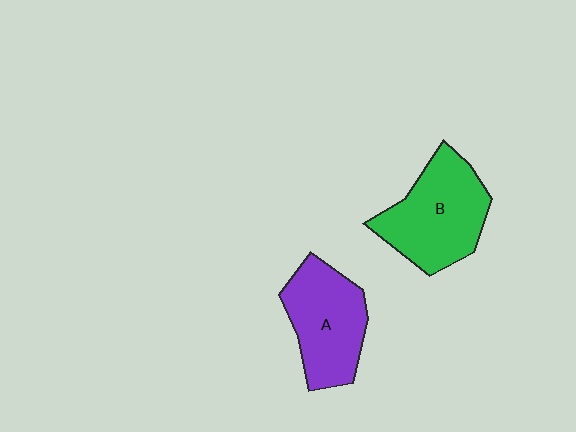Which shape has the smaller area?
Shape A (purple).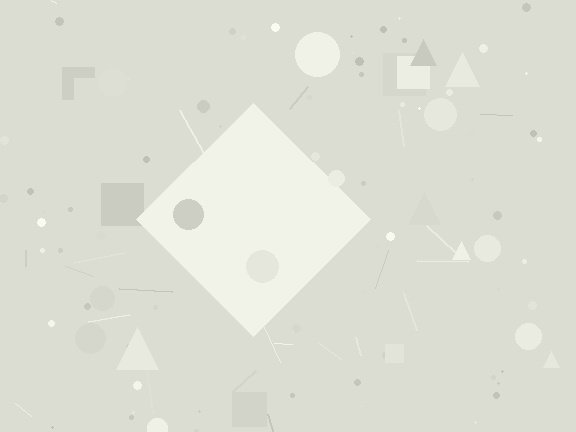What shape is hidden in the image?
A diamond is hidden in the image.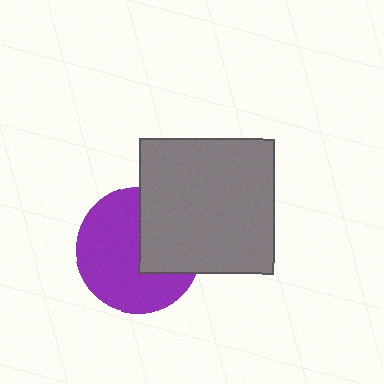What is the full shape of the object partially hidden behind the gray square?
The partially hidden object is a purple circle.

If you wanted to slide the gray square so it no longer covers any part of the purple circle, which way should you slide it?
Slide it right — that is the most direct way to separate the two shapes.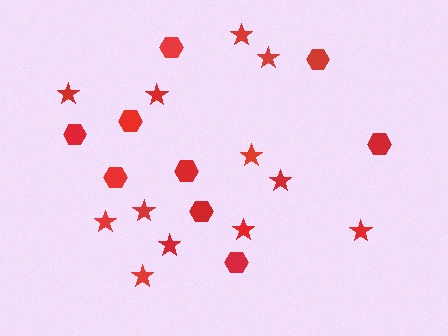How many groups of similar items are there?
There are 2 groups: one group of hexagons (9) and one group of stars (12).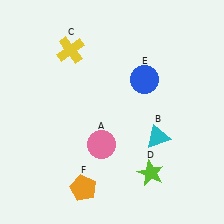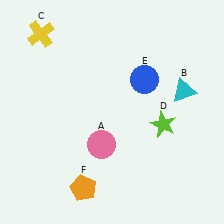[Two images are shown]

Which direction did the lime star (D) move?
The lime star (D) moved up.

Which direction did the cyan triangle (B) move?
The cyan triangle (B) moved up.